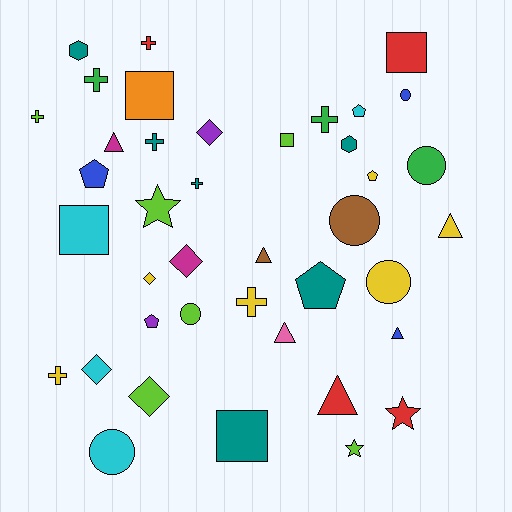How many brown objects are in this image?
There are 2 brown objects.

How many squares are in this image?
There are 5 squares.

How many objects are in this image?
There are 40 objects.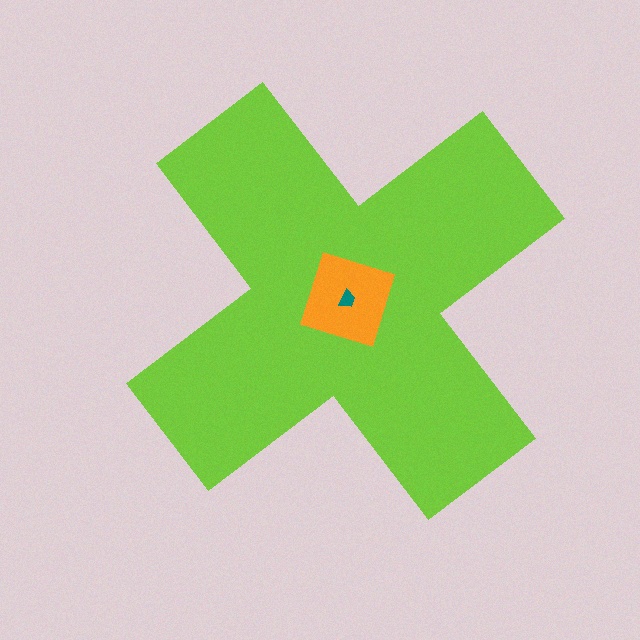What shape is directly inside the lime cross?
The orange square.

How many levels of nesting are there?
3.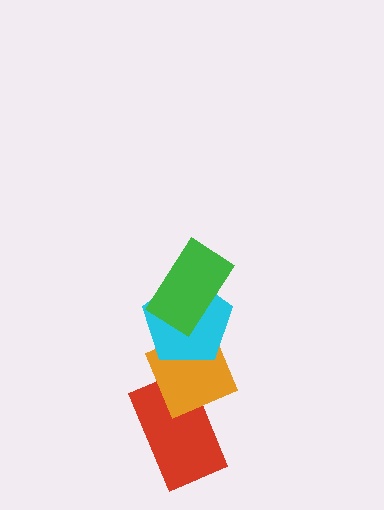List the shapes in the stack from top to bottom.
From top to bottom: the green rectangle, the cyan pentagon, the orange diamond, the red rectangle.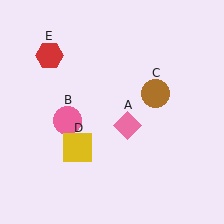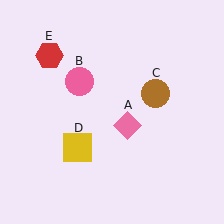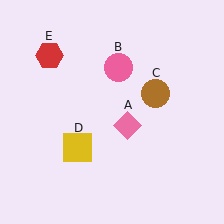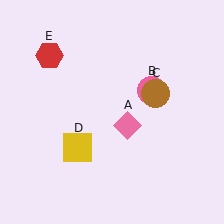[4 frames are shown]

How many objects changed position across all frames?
1 object changed position: pink circle (object B).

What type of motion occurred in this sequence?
The pink circle (object B) rotated clockwise around the center of the scene.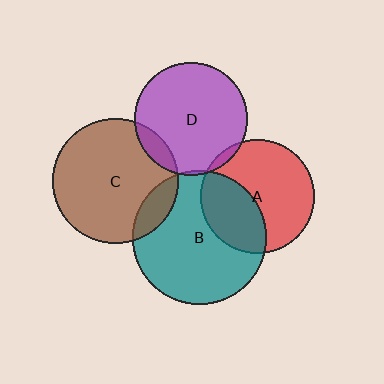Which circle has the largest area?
Circle B (teal).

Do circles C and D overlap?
Yes.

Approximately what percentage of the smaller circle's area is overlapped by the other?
Approximately 10%.